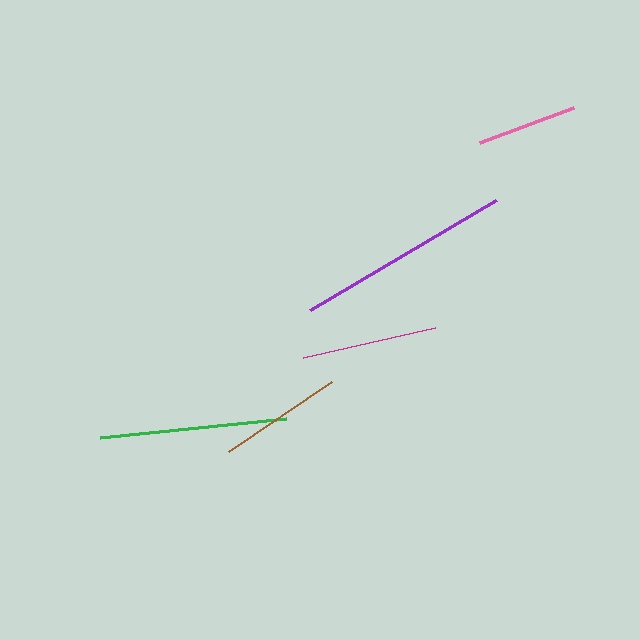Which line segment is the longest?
The purple line is the longest at approximately 216 pixels.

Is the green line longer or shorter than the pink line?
The green line is longer than the pink line.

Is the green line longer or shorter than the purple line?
The purple line is longer than the green line.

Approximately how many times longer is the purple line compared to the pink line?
The purple line is approximately 2.2 times the length of the pink line.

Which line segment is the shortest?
The pink line is the shortest at approximately 100 pixels.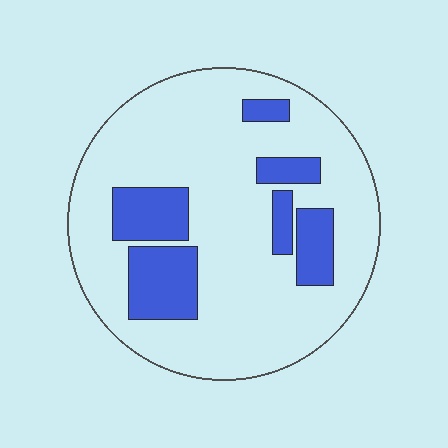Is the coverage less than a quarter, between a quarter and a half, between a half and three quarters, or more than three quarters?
Less than a quarter.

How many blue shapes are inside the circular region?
6.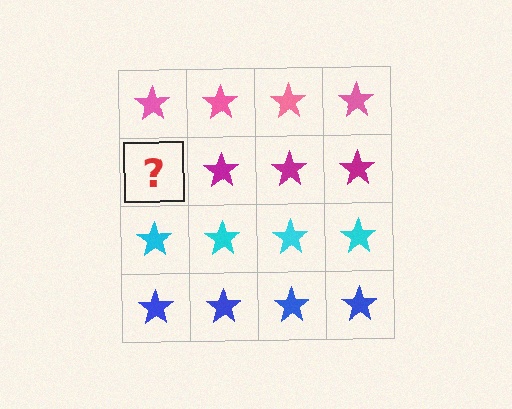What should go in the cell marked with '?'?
The missing cell should contain a magenta star.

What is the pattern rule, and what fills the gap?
The rule is that each row has a consistent color. The gap should be filled with a magenta star.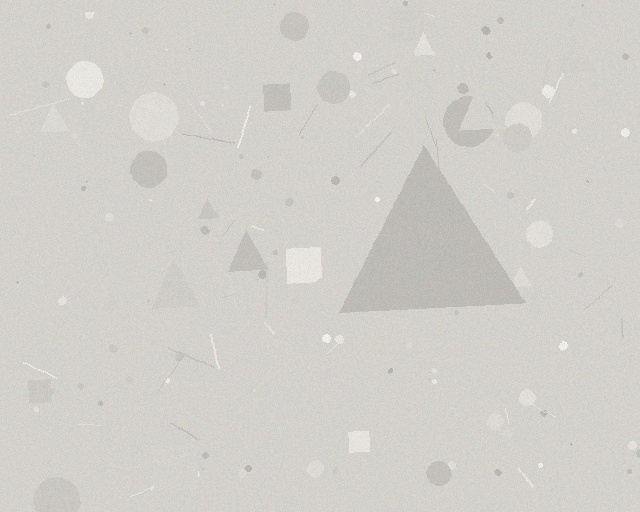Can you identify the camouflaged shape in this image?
The camouflaged shape is a triangle.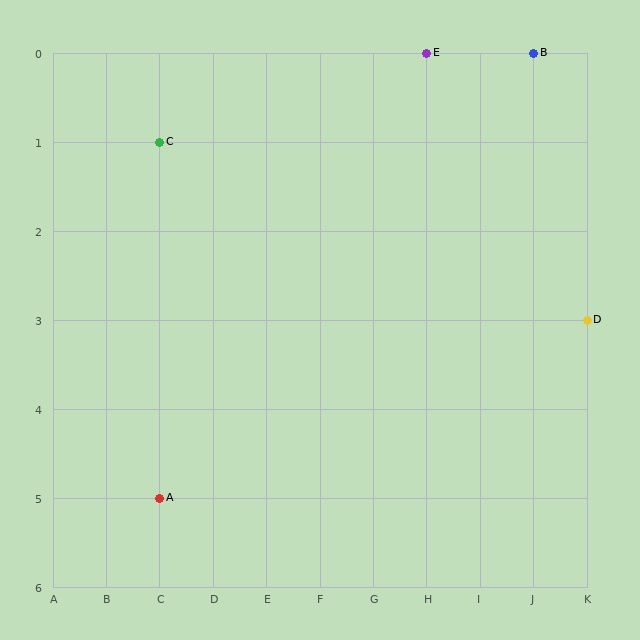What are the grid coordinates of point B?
Point B is at grid coordinates (J, 0).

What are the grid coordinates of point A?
Point A is at grid coordinates (C, 5).